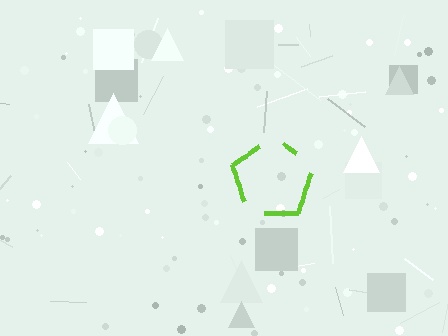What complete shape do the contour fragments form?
The contour fragments form a pentagon.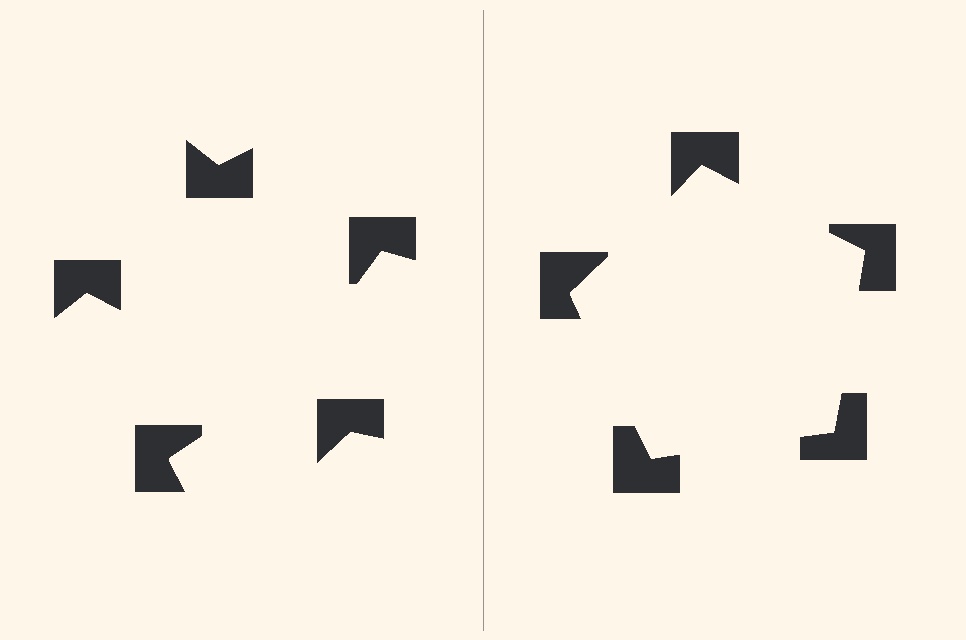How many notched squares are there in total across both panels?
10 — 5 on each side.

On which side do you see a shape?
An illusory pentagon appears on the right side. On the left side the wedge cuts are rotated, so no coherent shape forms.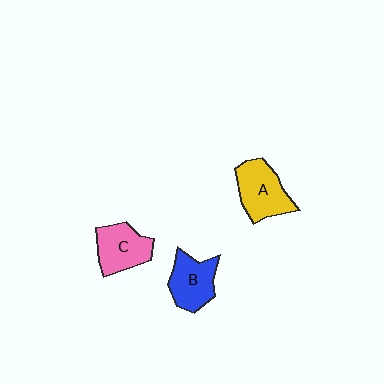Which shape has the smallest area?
Shape B (blue).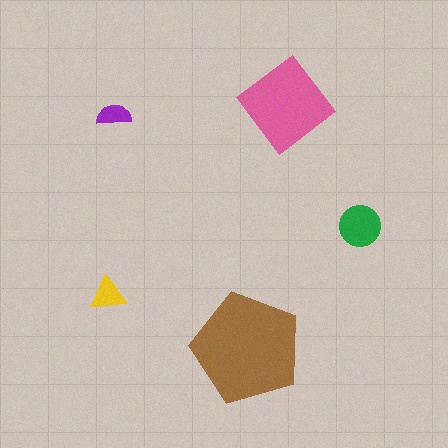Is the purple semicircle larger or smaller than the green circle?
Smaller.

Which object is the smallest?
The purple semicircle.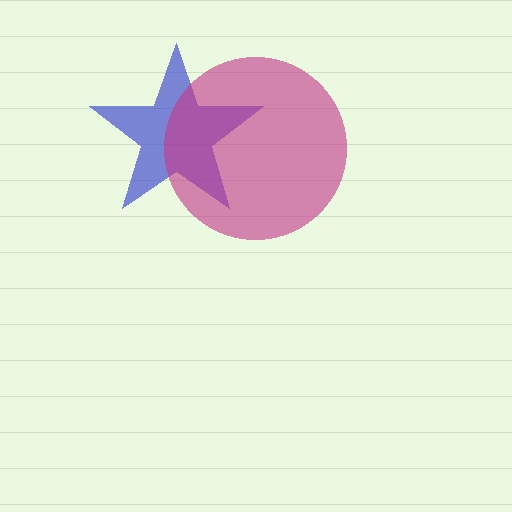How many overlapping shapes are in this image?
There are 2 overlapping shapes in the image.